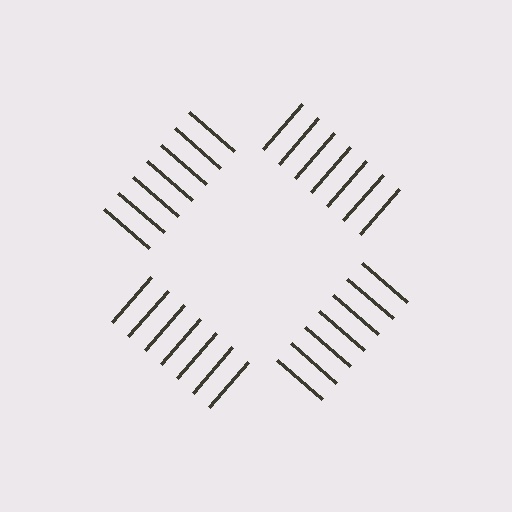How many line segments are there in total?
28 — 7 along each of the 4 edges.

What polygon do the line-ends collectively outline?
An illusory square — the line segments terminate on its edges but no continuous stroke is drawn.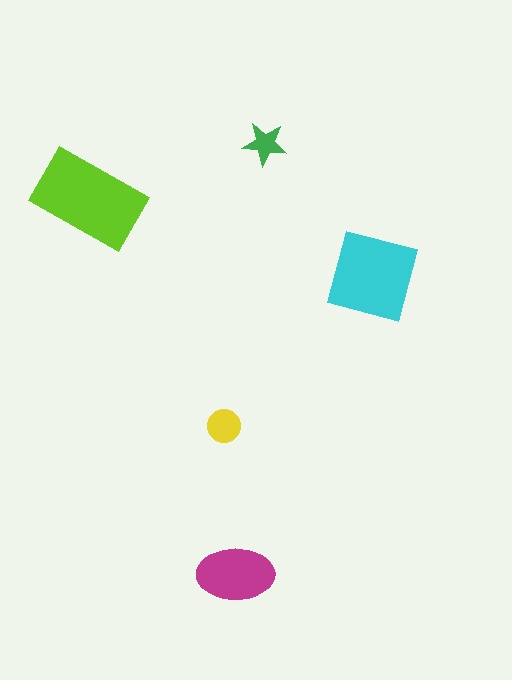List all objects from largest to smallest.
The lime rectangle, the cyan square, the magenta ellipse, the yellow circle, the green star.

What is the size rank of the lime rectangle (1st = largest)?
1st.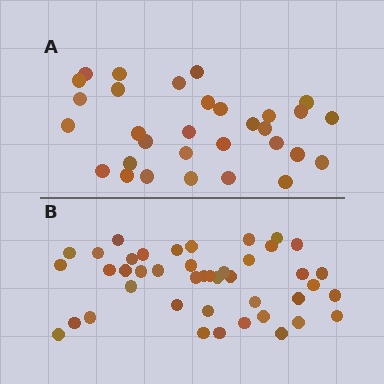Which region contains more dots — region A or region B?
Region B (the bottom region) has more dots.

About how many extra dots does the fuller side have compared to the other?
Region B has roughly 12 or so more dots than region A.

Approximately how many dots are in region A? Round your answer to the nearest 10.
About 30 dots. (The exact count is 31, which rounds to 30.)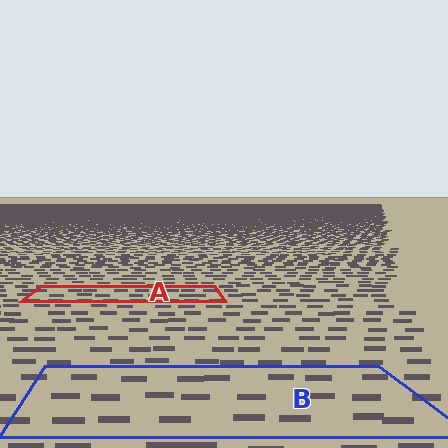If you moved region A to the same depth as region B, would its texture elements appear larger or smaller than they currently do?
They would appear larger. At a closer depth, the same texture elements are projected at a bigger on-screen size.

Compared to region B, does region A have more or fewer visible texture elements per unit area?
Region A has more texture elements per unit area — they are packed more densely because it is farther away.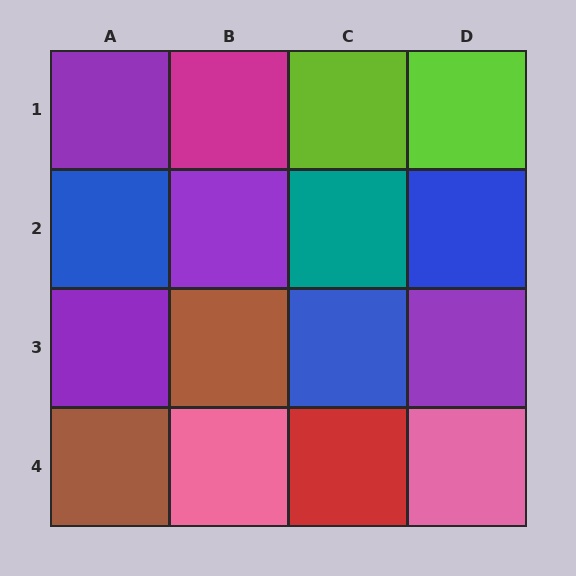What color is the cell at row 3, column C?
Blue.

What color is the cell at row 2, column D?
Blue.